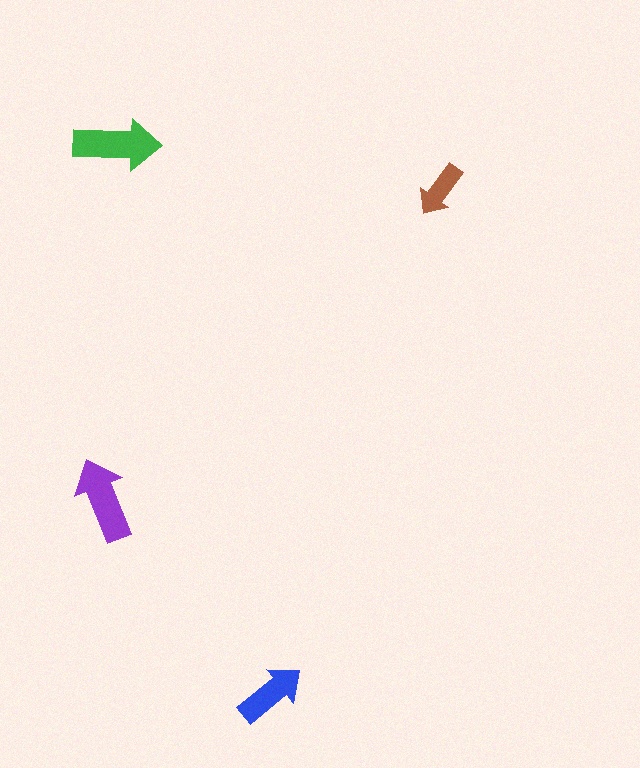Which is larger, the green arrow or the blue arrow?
The green one.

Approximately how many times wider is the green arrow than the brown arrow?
About 1.5 times wider.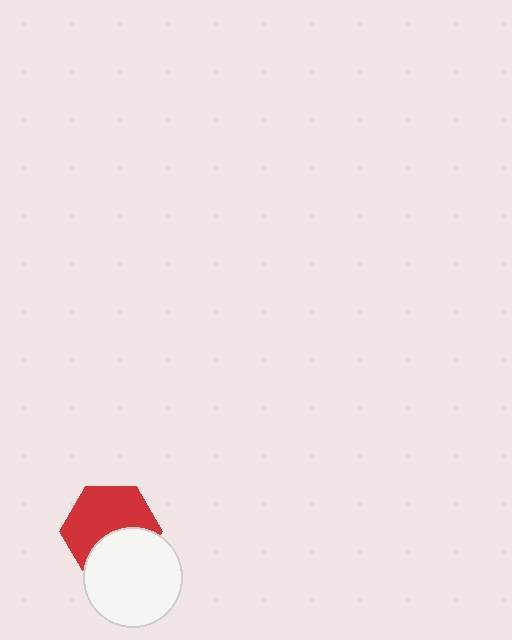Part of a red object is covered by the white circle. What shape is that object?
It is a hexagon.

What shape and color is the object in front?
The object in front is a white circle.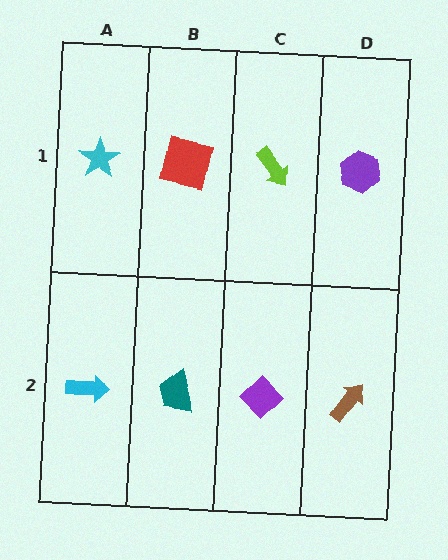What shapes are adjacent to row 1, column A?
A cyan arrow (row 2, column A), a red square (row 1, column B).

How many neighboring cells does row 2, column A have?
2.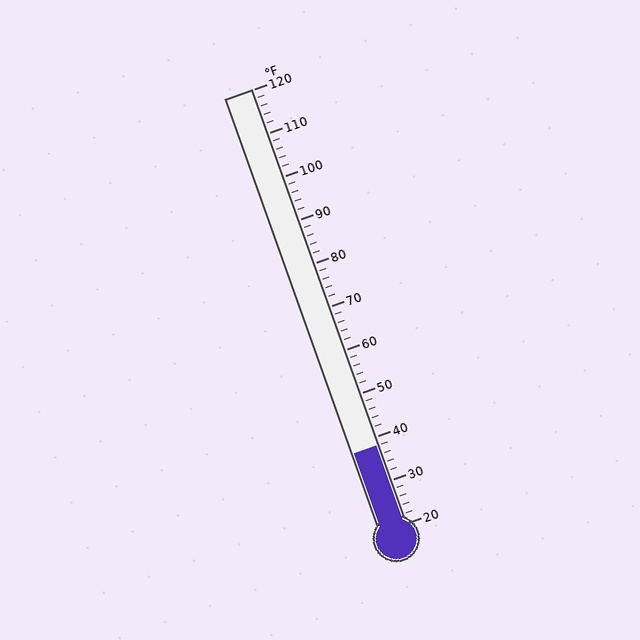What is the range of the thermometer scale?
The thermometer scale ranges from 20°F to 120°F.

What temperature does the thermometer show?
The thermometer shows approximately 38°F.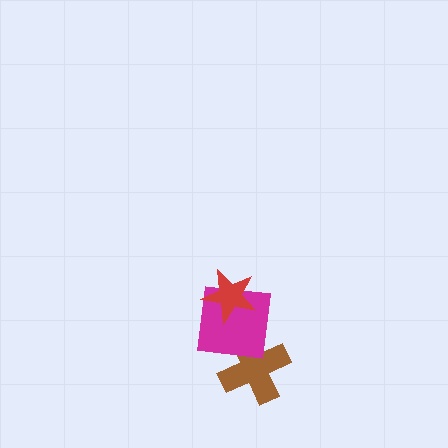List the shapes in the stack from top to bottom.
From top to bottom: the red star, the magenta square, the brown cross.